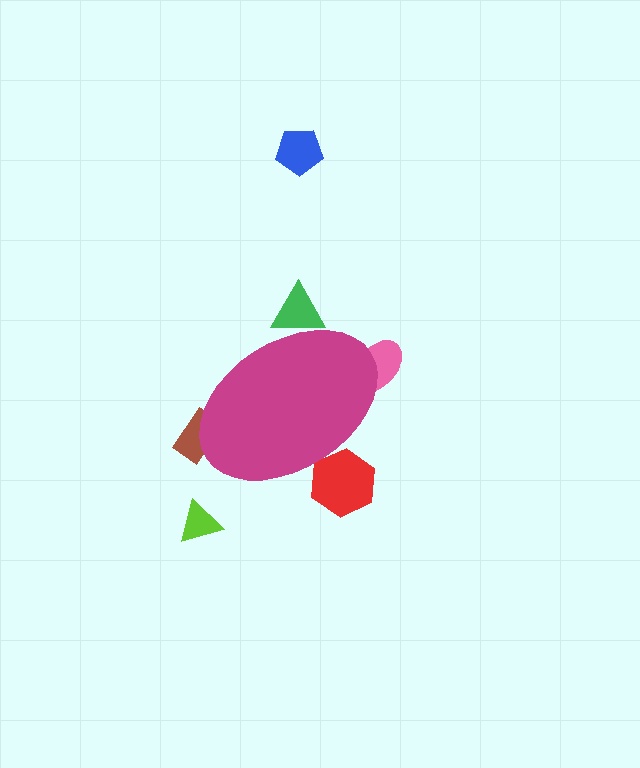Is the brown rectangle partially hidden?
Yes, the brown rectangle is partially hidden behind the magenta ellipse.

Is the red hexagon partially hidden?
Yes, the red hexagon is partially hidden behind the magenta ellipse.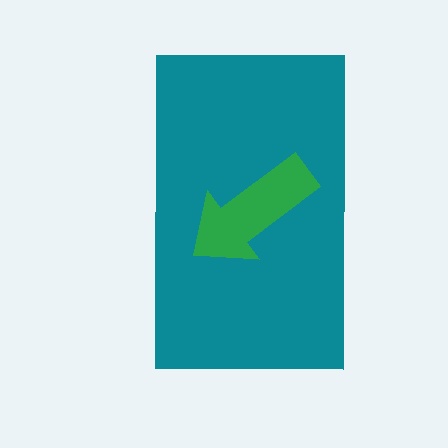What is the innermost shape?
The green arrow.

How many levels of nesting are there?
2.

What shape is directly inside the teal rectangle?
The green arrow.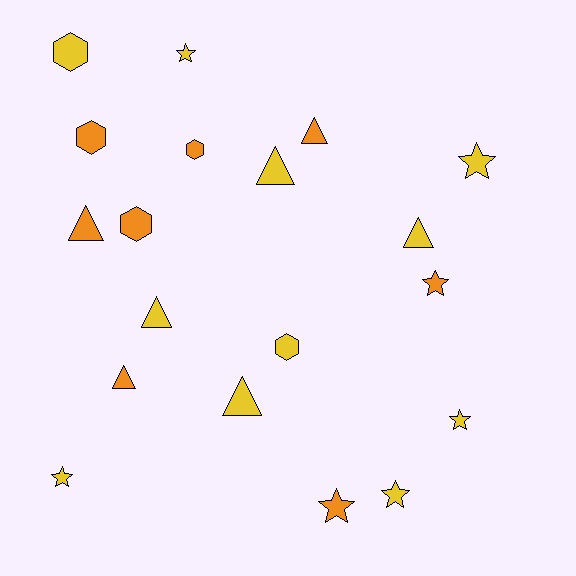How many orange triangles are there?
There are 3 orange triangles.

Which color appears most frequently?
Yellow, with 11 objects.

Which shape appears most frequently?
Triangle, with 7 objects.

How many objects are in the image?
There are 19 objects.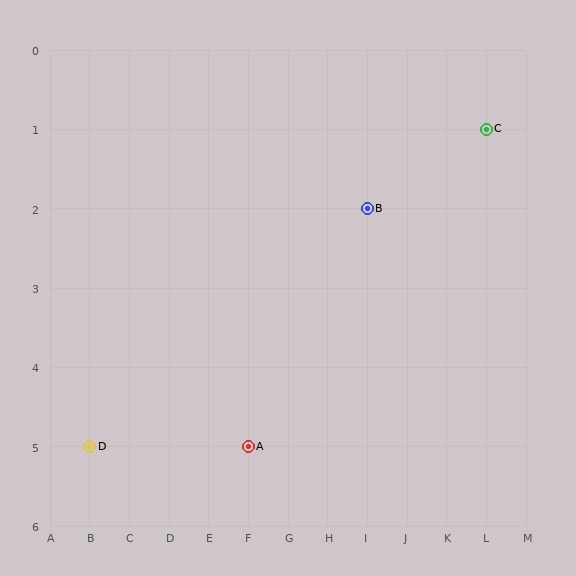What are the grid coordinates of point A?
Point A is at grid coordinates (F, 5).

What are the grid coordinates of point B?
Point B is at grid coordinates (I, 2).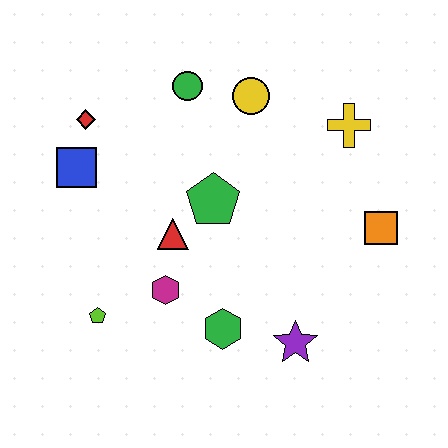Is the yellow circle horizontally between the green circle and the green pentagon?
No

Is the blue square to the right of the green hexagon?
No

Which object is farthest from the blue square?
The orange square is farthest from the blue square.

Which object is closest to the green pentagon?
The red triangle is closest to the green pentagon.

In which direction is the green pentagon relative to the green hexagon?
The green pentagon is above the green hexagon.